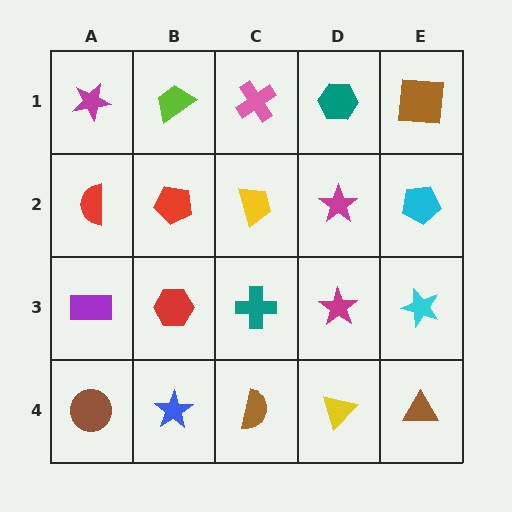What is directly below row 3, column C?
A brown semicircle.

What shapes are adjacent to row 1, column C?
A yellow trapezoid (row 2, column C), a lime trapezoid (row 1, column B), a teal hexagon (row 1, column D).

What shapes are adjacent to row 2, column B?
A lime trapezoid (row 1, column B), a red hexagon (row 3, column B), a red semicircle (row 2, column A), a yellow trapezoid (row 2, column C).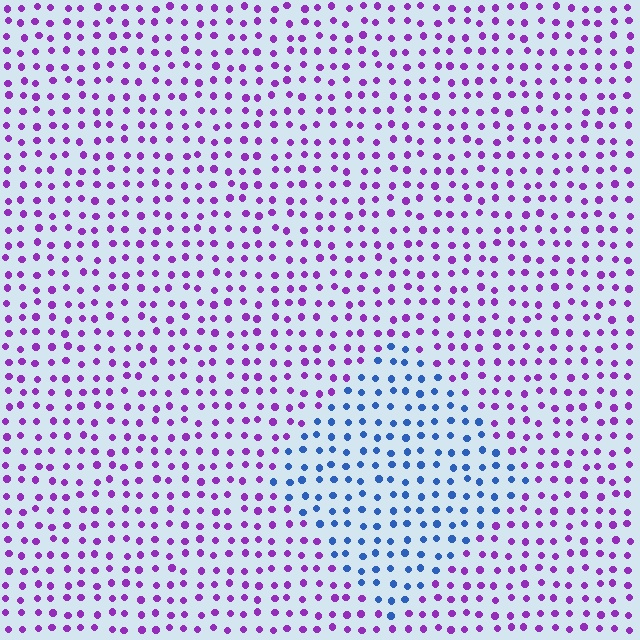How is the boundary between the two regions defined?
The boundary is defined purely by a slight shift in hue (about 66 degrees). Spacing, size, and orientation are identical on both sides.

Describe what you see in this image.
The image is filled with small purple elements in a uniform arrangement. A diamond-shaped region is visible where the elements are tinted to a slightly different hue, forming a subtle color boundary.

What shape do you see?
I see a diamond.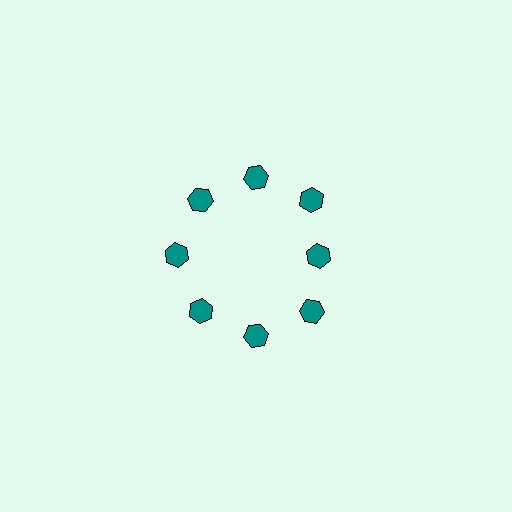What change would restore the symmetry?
The symmetry would be restored by moving it outward, back onto the ring so that all 8 hexagons sit at equal angles and equal distance from the center.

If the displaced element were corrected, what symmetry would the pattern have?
It would have 8-fold rotational symmetry — the pattern would map onto itself every 45 degrees.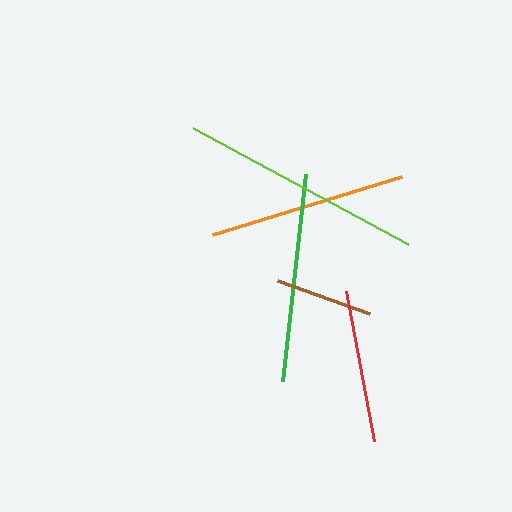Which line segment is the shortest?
The brown line is the shortest at approximately 98 pixels.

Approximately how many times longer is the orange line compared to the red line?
The orange line is approximately 1.3 times the length of the red line.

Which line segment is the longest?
The lime line is the longest at approximately 244 pixels.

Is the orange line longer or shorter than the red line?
The orange line is longer than the red line.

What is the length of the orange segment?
The orange segment is approximately 198 pixels long.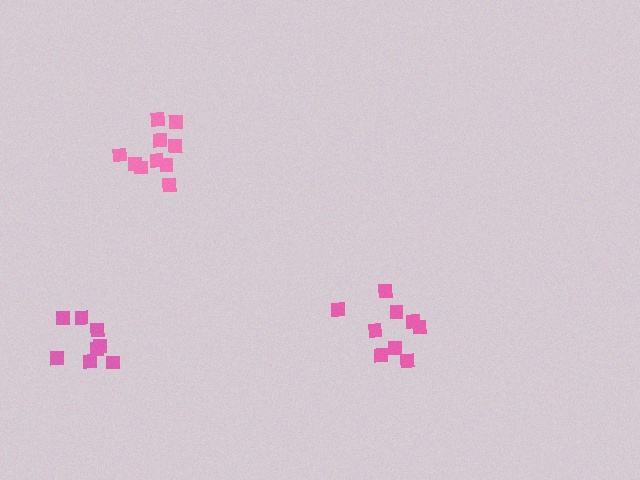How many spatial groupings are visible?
There are 3 spatial groupings.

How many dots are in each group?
Group 1: 8 dots, Group 2: 10 dots, Group 3: 9 dots (27 total).